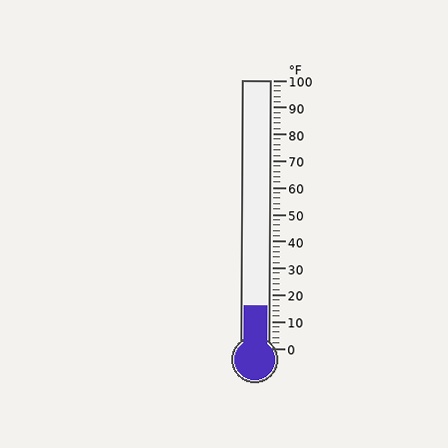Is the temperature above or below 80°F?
The temperature is below 80°F.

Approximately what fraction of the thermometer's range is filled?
The thermometer is filled to approximately 15% of its range.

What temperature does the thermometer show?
The thermometer shows approximately 16°F.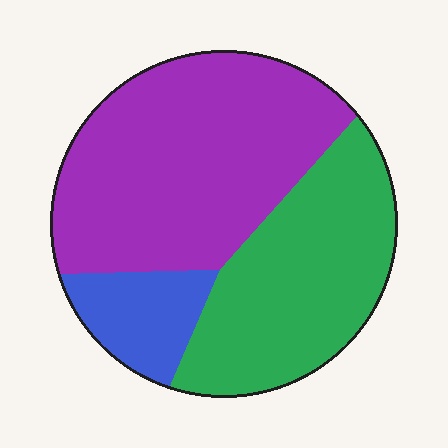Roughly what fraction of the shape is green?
Green covers around 35% of the shape.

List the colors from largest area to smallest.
From largest to smallest: purple, green, blue.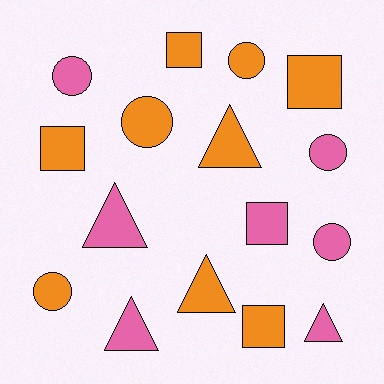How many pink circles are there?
There are 3 pink circles.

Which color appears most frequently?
Orange, with 9 objects.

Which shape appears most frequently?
Circle, with 6 objects.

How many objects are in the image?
There are 16 objects.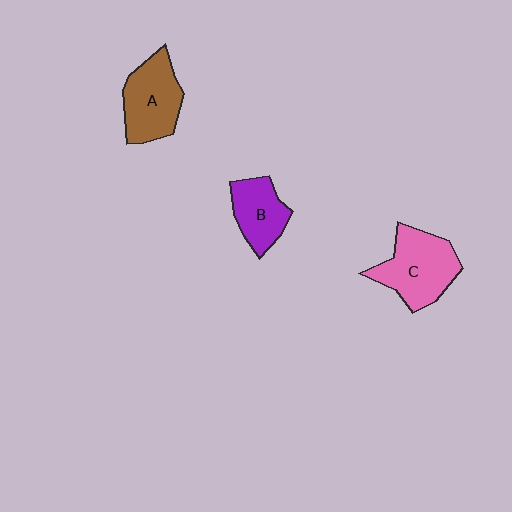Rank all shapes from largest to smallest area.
From largest to smallest: C (pink), A (brown), B (purple).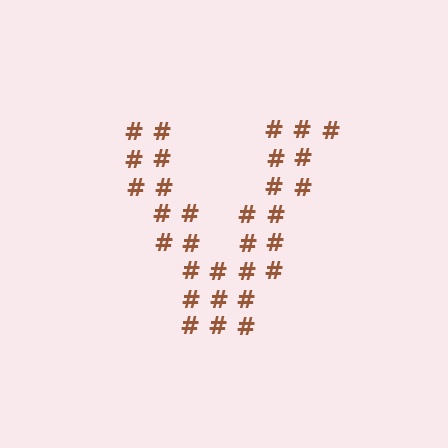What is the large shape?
The large shape is the letter V.